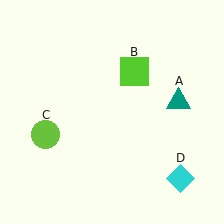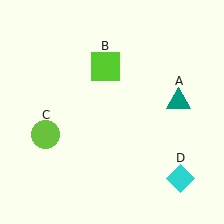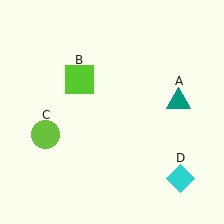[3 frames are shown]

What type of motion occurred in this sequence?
The lime square (object B) rotated counterclockwise around the center of the scene.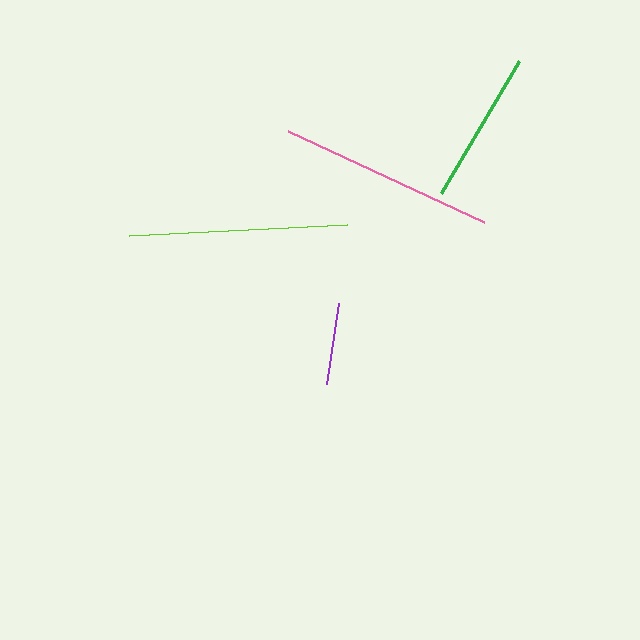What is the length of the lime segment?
The lime segment is approximately 218 pixels long.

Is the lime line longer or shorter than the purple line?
The lime line is longer than the purple line.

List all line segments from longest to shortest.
From longest to shortest: lime, pink, green, purple.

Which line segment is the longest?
The lime line is the longest at approximately 218 pixels.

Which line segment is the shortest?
The purple line is the shortest at approximately 82 pixels.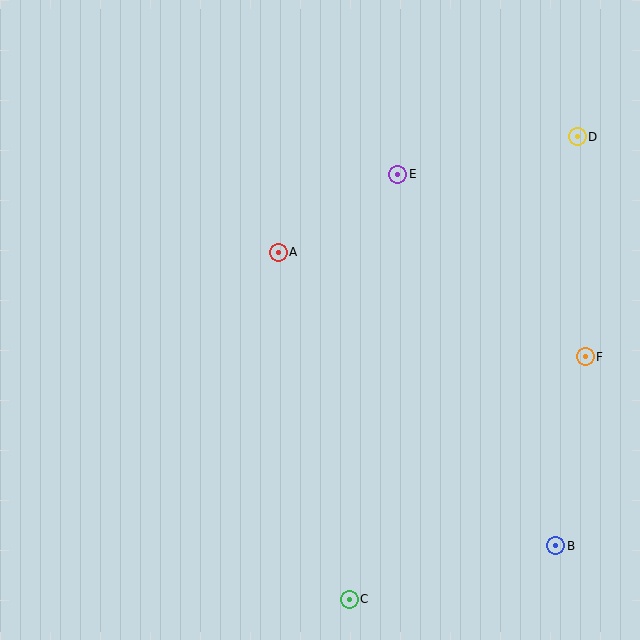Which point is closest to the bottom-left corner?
Point C is closest to the bottom-left corner.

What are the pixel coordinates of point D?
Point D is at (577, 137).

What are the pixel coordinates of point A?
Point A is at (278, 252).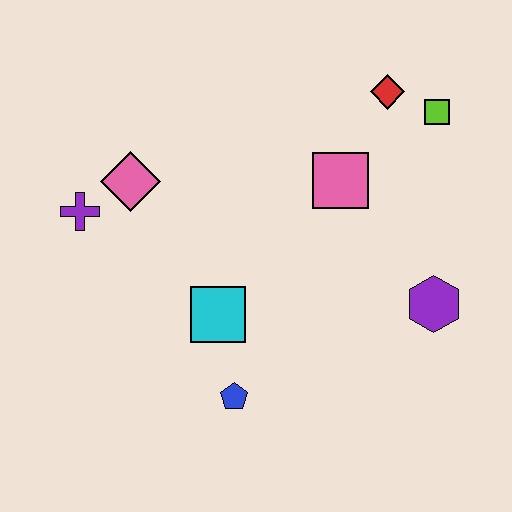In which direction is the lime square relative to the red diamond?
The lime square is to the right of the red diamond.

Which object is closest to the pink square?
The red diamond is closest to the pink square.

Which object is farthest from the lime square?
The purple cross is farthest from the lime square.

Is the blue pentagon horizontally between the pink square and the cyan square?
Yes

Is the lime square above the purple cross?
Yes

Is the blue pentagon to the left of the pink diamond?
No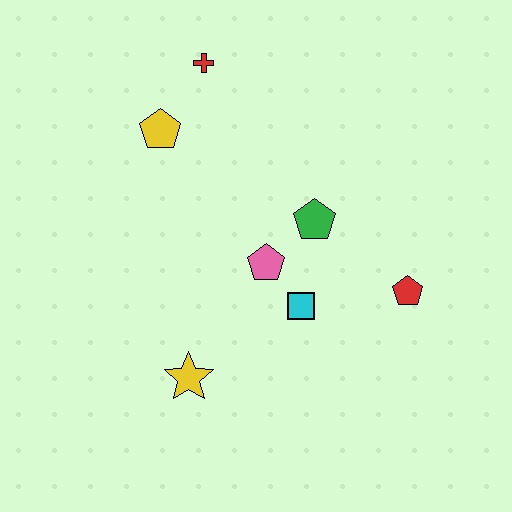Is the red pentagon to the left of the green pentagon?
No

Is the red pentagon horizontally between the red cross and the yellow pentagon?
No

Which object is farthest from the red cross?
The yellow star is farthest from the red cross.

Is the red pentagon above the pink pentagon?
No